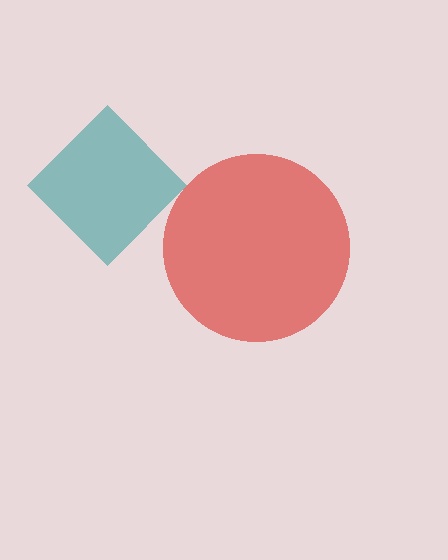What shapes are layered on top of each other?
The layered shapes are: a teal diamond, a red circle.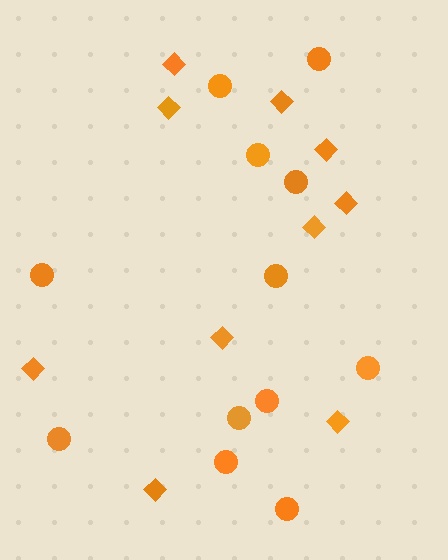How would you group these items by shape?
There are 2 groups: one group of diamonds (10) and one group of circles (12).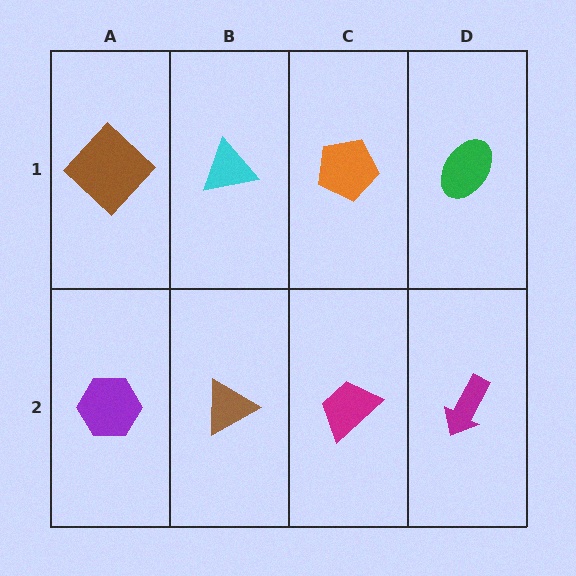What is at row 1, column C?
An orange pentagon.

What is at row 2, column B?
A brown triangle.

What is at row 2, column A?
A purple hexagon.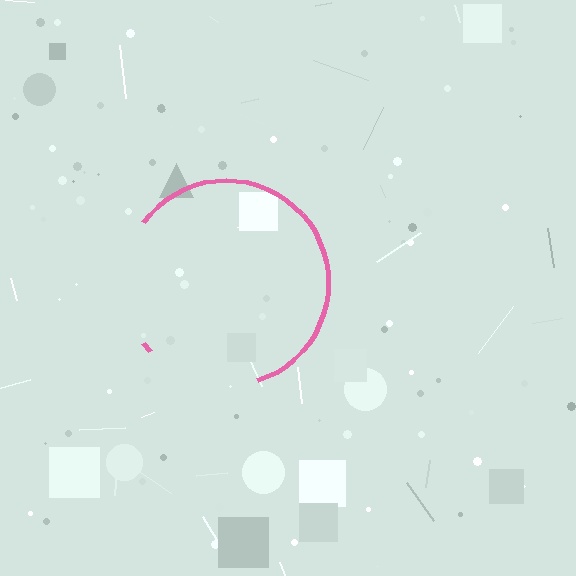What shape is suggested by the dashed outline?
The dashed outline suggests a circle.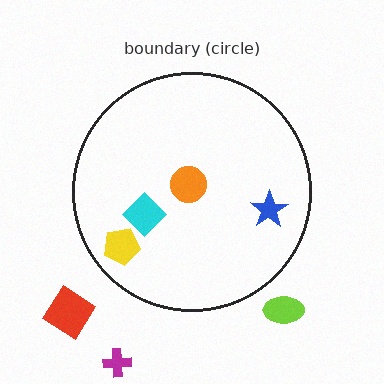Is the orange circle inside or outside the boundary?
Inside.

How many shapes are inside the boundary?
4 inside, 3 outside.